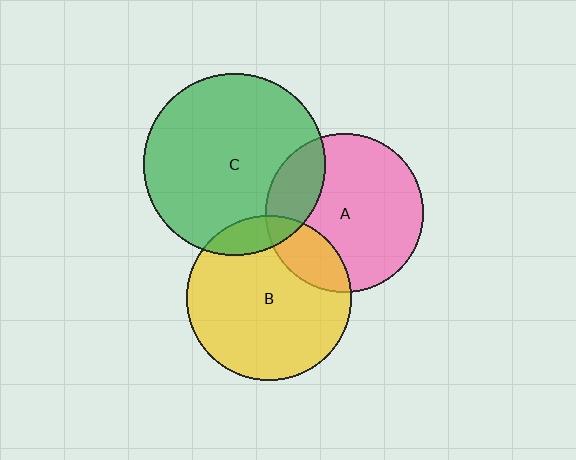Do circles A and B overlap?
Yes.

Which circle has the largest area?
Circle C (green).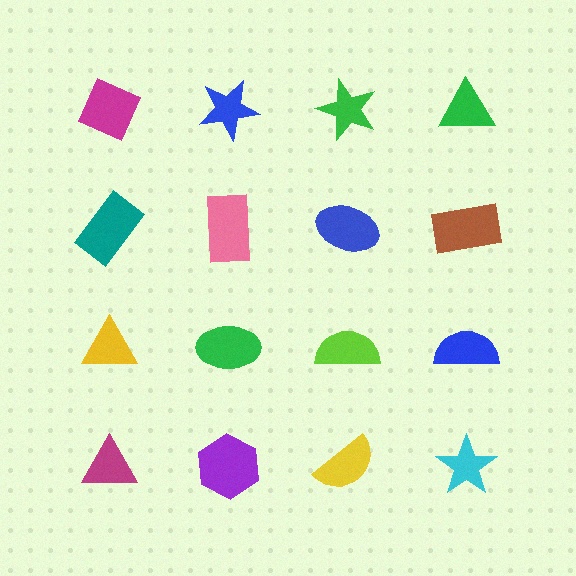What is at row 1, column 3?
A green star.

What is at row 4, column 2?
A purple hexagon.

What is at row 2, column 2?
A pink rectangle.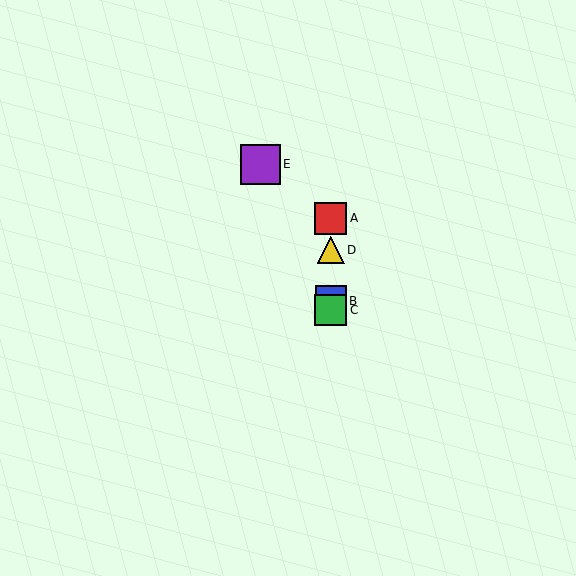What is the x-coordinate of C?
Object C is at x≈331.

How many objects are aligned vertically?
4 objects (A, B, C, D) are aligned vertically.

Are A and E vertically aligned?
No, A is at x≈331 and E is at x≈260.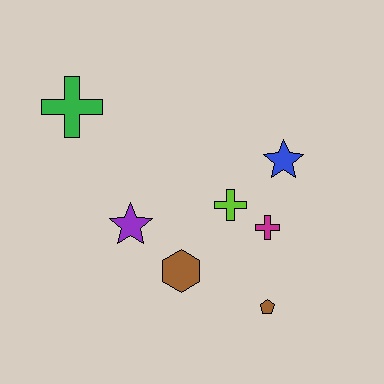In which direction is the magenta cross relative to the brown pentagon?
The magenta cross is above the brown pentagon.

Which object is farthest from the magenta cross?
The green cross is farthest from the magenta cross.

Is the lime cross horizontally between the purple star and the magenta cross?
Yes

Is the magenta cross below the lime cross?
Yes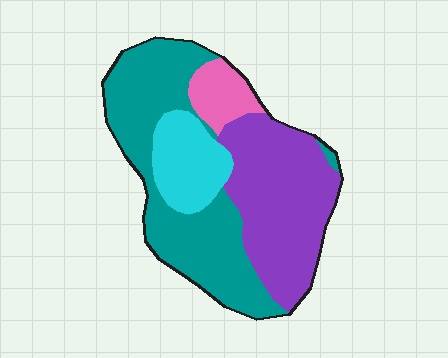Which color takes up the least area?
Pink, at roughly 10%.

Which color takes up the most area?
Teal, at roughly 40%.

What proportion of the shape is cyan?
Cyan takes up about one eighth (1/8) of the shape.